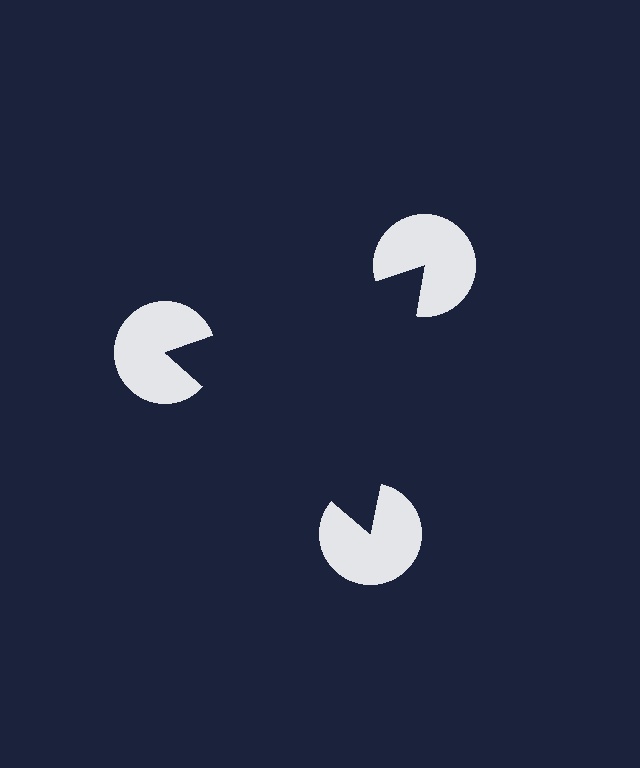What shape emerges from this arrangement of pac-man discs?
An illusory triangle — its edges are inferred from the aligned wedge cuts in the pac-man discs, not physically drawn.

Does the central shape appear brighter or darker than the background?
It typically appears slightly darker than the background, even though no actual brightness change is drawn.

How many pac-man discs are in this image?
There are 3 — one at each vertex of the illusory triangle.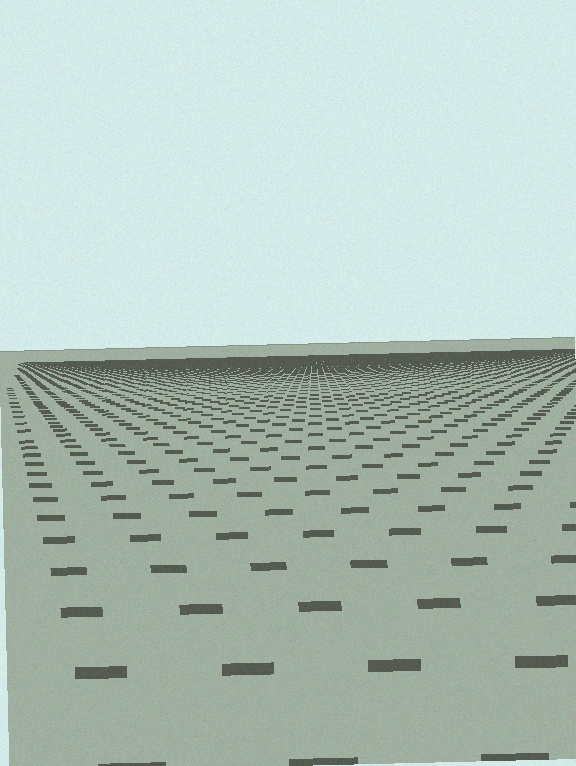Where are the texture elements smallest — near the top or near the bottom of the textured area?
Near the top.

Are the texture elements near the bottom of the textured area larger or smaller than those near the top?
Larger. Near the bottom, elements are closer to the viewer and appear at a bigger on-screen size.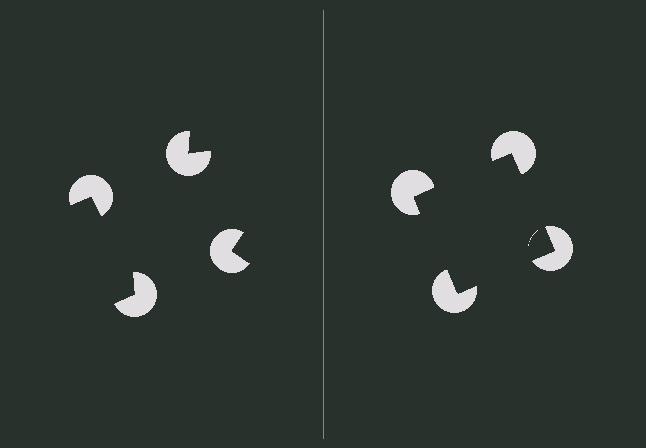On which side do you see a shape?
An illusory square appears on the right side. On the left side the wedge cuts are rotated, so no coherent shape forms.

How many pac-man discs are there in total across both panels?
8 — 4 on each side.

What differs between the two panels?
The pac-man discs are positioned identically on both sides; only the wedge orientations differ. On the right they align to a square; on the left they are misaligned.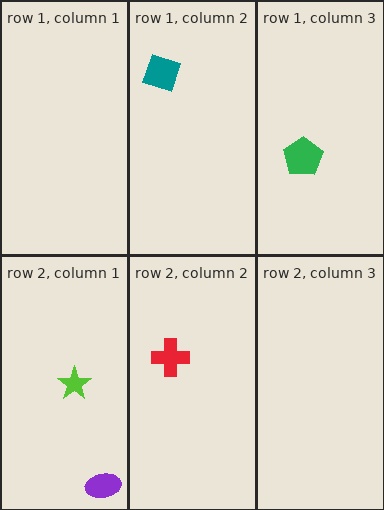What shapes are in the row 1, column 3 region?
The green pentagon.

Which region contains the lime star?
The row 2, column 1 region.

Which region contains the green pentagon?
The row 1, column 3 region.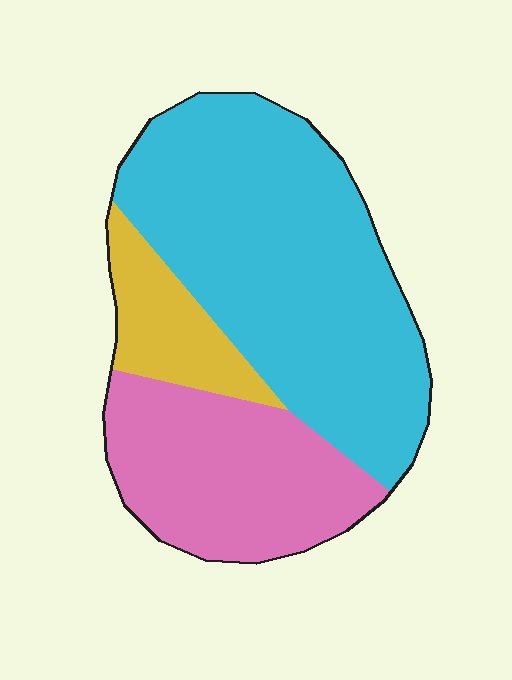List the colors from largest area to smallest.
From largest to smallest: cyan, pink, yellow.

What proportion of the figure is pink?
Pink covers 30% of the figure.